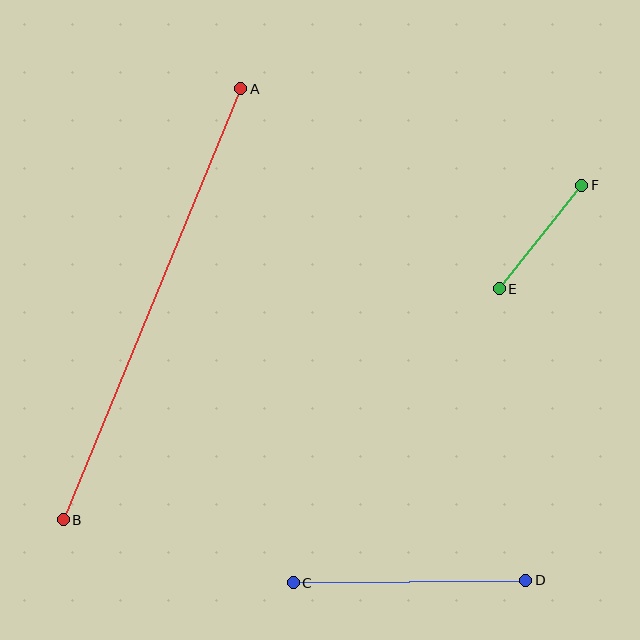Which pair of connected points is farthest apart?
Points A and B are farthest apart.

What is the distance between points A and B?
The distance is approximately 466 pixels.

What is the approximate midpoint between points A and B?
The midpoint is at approximately (152, 304) pixels.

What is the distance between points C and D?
The distance is approximately 232 pixels.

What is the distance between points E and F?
The distance is approximately 132 pixels.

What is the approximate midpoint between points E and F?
The midpoint is at approximately (541, 237) pixels.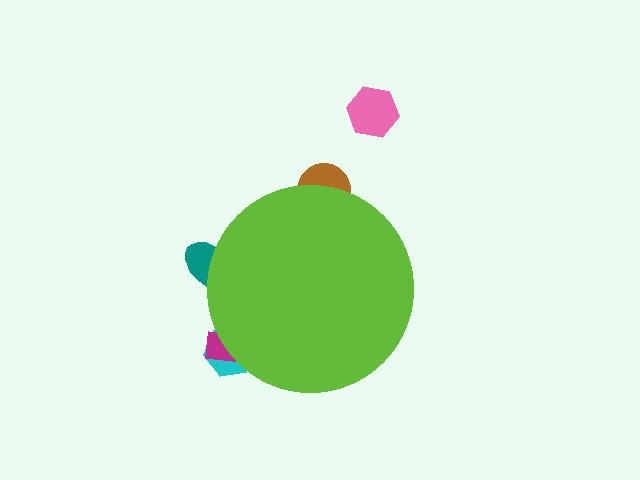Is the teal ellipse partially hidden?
Yes, the teal ellipse is partially hidden behind the lime circle.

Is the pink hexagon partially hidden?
No, the pink hexagon is fully visible.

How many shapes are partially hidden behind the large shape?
4 shapes are partially hidden.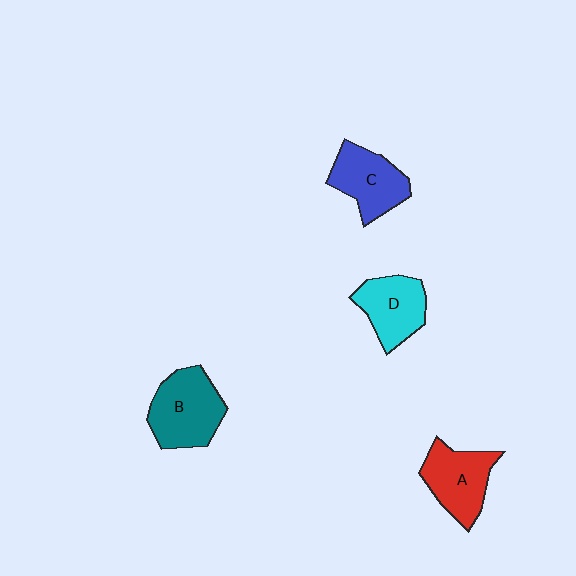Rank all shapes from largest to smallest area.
From largest to smallest: B (teal), A (red), C (blue), D (cyan).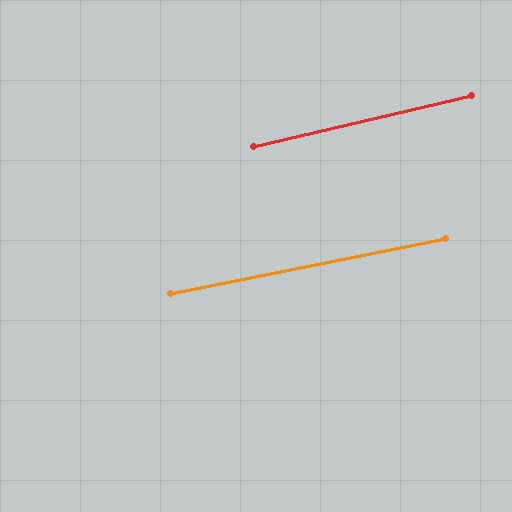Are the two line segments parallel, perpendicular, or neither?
Parallel — their directions differ by only 1.8°.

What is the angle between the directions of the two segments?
Approximately 2 degrees.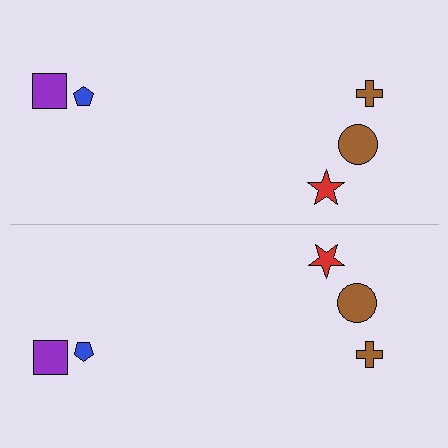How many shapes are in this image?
There are 10 shapes in this image.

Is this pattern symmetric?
Yes, this pattern has bilateral (reflection) symmetry.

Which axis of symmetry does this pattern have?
The pattern has a horizontal axis of symmetry running through the center of the image.